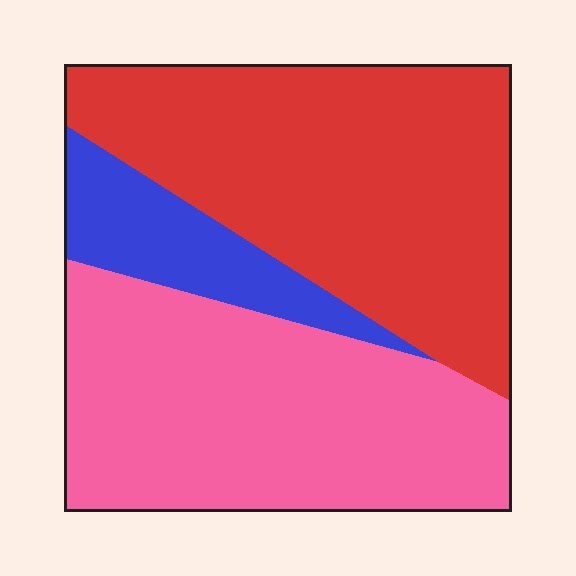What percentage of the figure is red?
Red covers around 45% of the figure.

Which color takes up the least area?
Blue, at roughly 15%.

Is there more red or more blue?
Red.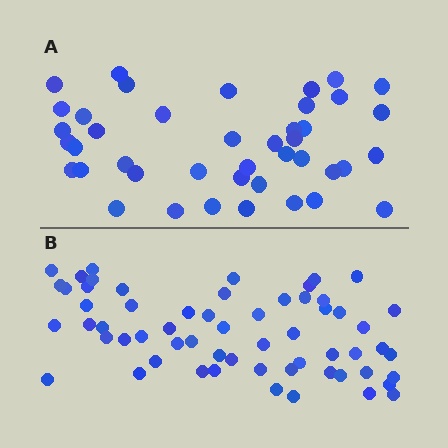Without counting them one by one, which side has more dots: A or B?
Region B (the bottom region) has more dots.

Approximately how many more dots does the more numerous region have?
Region B has approximately 20 more dots than region A.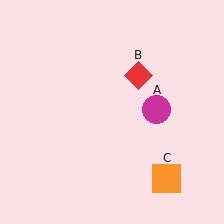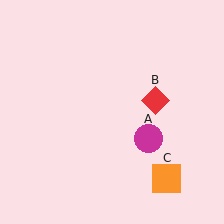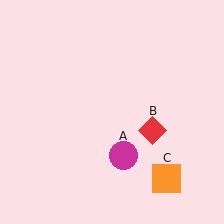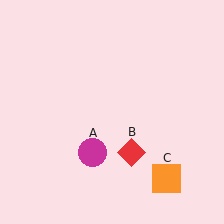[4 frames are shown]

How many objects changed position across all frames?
2 objects changed position: magenta circle (object A), red diamond (object B).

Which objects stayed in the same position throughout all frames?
Orange square (object C) remained stationary.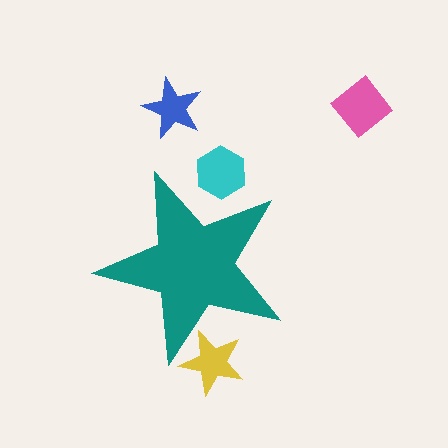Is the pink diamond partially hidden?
No, the pink diamond is fully visible.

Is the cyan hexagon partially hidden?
Yes, the cyan hexagon is partially hidden behind the teal star.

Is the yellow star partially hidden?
Yes, the yellow star is partially hidden behind the teal star.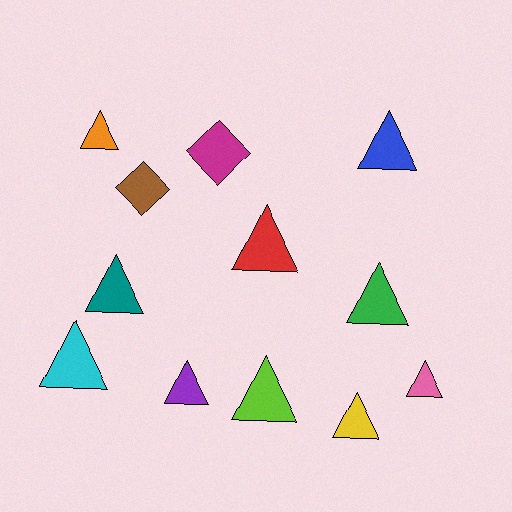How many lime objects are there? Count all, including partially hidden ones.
There is 1 lime object.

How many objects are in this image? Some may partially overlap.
There are 12 objects.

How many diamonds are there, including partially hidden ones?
There are 2 diamonds.